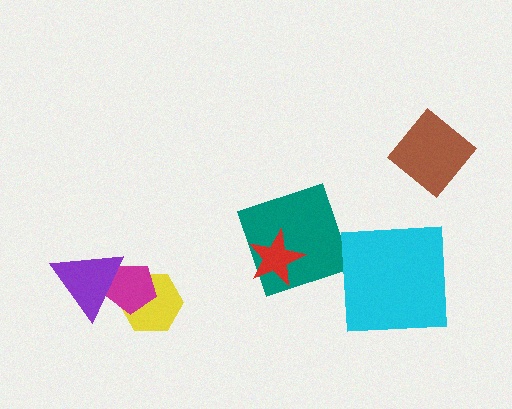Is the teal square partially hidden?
Yes, it is partially covered by another shape.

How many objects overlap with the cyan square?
0 objects overlap with the cyan square.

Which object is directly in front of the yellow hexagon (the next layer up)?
The magenta pentagon is directly in front of the yellow hexagon.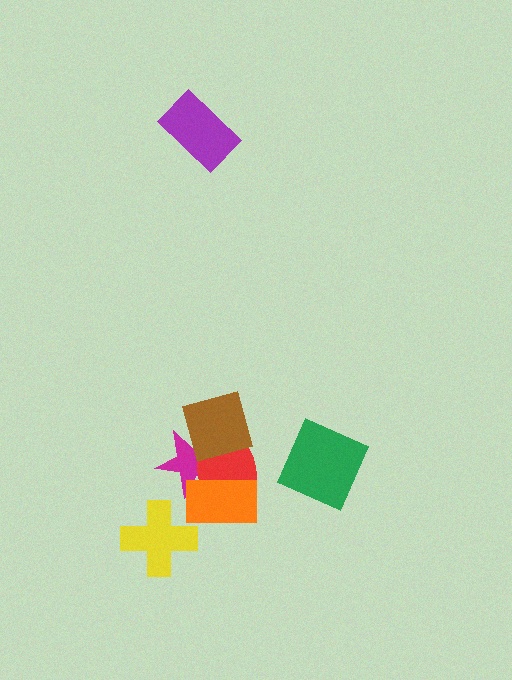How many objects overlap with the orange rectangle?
2 objects overlap with the orange rectangle.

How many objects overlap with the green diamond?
0 objects overlap with the green diamond.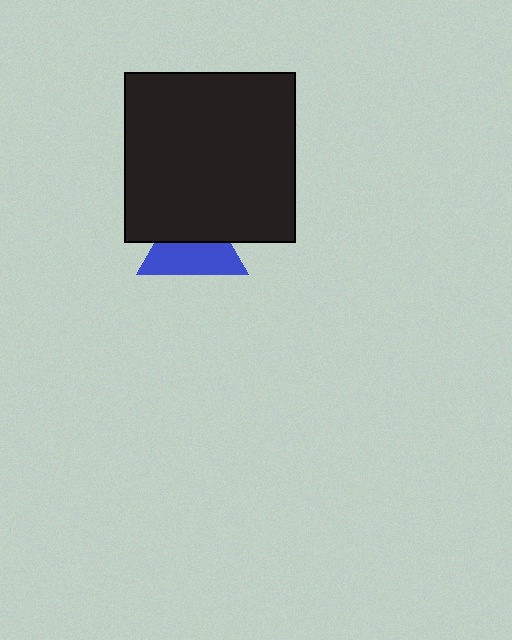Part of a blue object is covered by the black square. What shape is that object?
It is a triangle.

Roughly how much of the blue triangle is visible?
About half of it is visible (roughly 54%).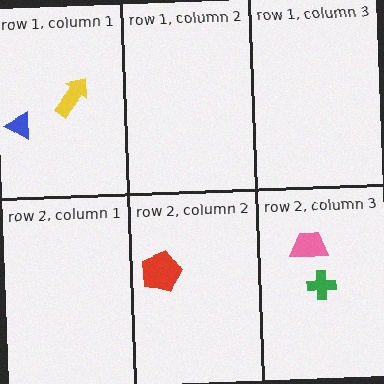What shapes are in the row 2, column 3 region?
The green cross, the pink trapezoid.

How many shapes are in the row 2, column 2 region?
1.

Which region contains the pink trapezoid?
The row 2, column 3 region.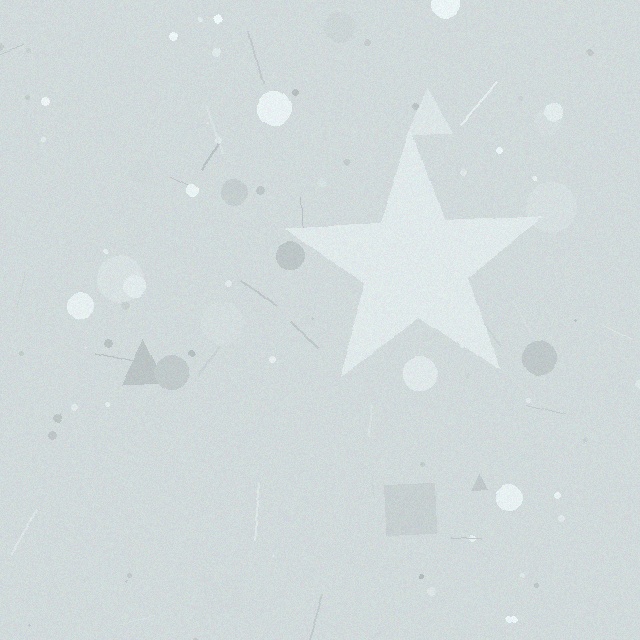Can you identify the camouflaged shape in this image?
The camouflaged shape is a star.